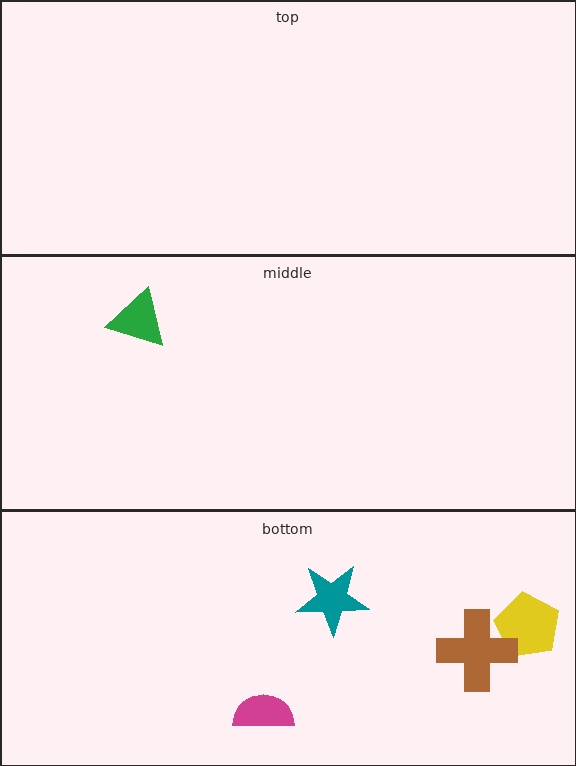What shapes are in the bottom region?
The yellow pentagon, the brown cross, the teal star, the magenta semicircle.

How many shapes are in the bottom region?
4.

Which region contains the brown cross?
The bottom region.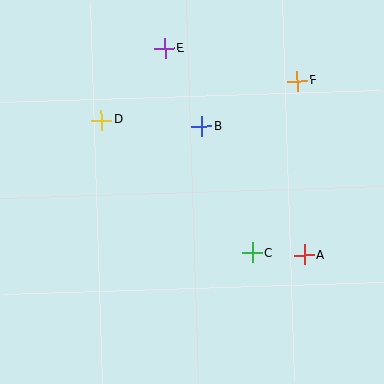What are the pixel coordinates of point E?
Point E is at (165, 49).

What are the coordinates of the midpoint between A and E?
The midpoint between A and E is at (234, 152).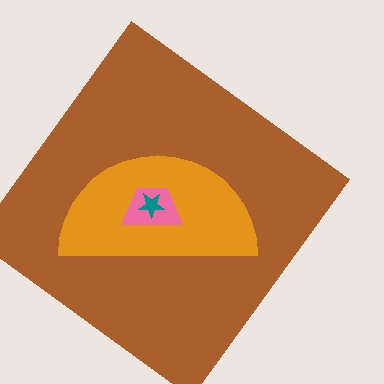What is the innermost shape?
The teal star.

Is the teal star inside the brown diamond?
Yes.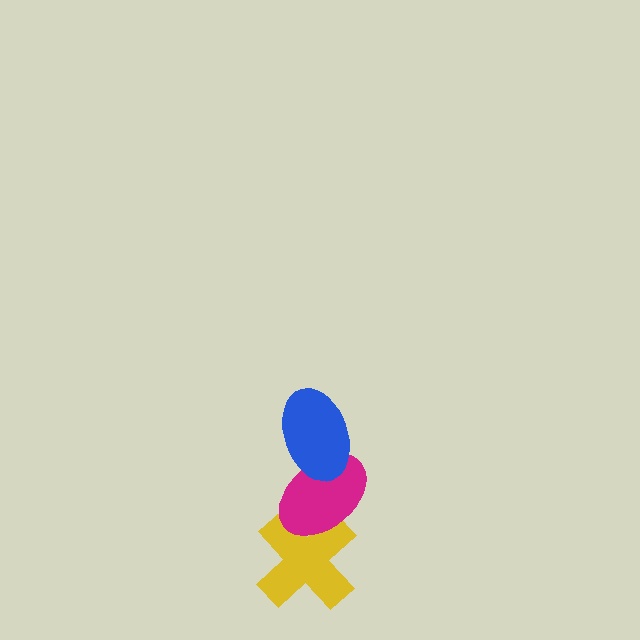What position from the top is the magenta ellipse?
The magenta ellipse is 2nd from the top.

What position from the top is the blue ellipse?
The blue ellipse is 1st from the top.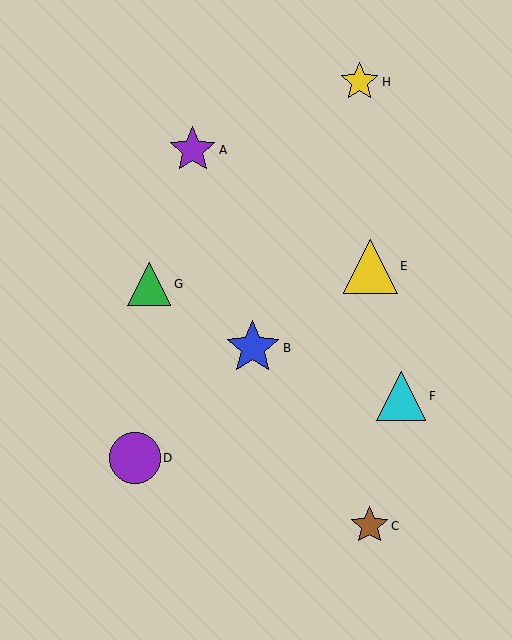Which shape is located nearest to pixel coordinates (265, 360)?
The blue star (labeled B) at (253, 348) is nearest to that location.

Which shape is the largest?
The blue star (labeled B) is the largest.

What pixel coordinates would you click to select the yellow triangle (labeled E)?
Click at (371, 266) to select the yellow triangle E.